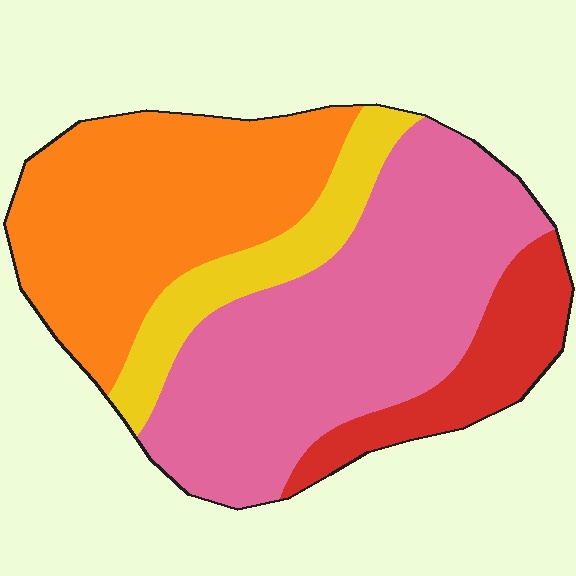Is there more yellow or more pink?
Pink.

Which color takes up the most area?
Pink, at roughly 45%.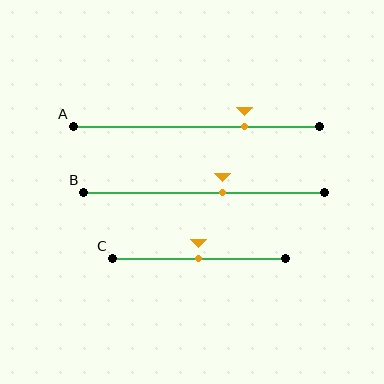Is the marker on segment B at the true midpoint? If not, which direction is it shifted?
No, the marker on segment B is shifted to the right by about 8% of the segment length.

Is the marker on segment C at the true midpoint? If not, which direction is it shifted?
Yes, the marker on segment C is at the true midpoint.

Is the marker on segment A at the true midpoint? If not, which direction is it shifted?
No, the marker on segment A is shifted to the right by about 19% of the segment length.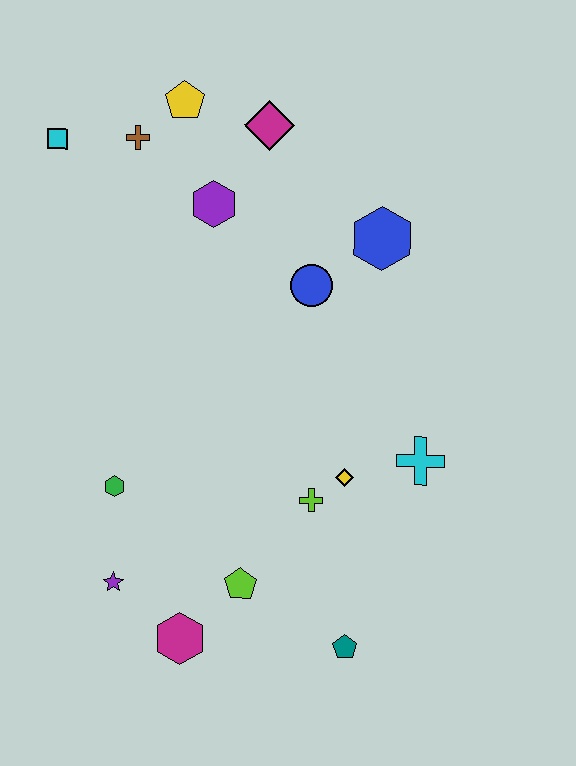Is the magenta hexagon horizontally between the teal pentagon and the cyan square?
Yes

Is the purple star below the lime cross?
Yes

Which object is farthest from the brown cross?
The teal pentagon is farthest from the brown cross.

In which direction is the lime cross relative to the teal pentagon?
The lime cross is above the teal pentagon.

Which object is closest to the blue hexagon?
The blue circle is closest to the blue hexagon.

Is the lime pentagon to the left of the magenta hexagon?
No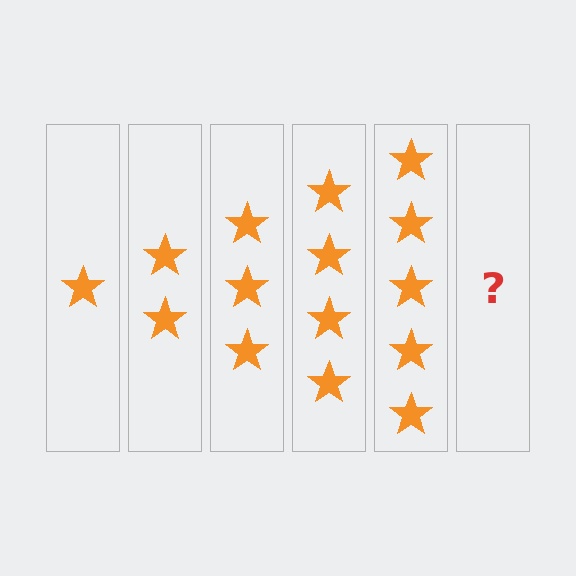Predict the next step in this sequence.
The next step is 6 stars.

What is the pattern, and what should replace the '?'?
The pattern is that each step adds one more star. The '?' should be 6 stars.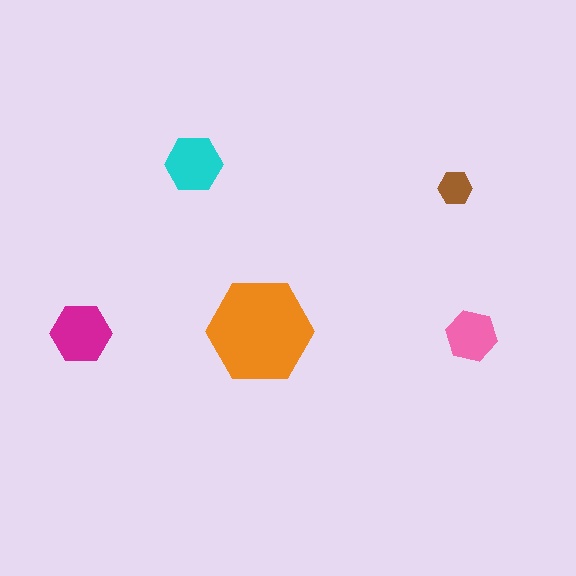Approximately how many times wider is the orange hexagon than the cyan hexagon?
About 2 times wider.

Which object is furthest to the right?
The pink hexagon is rightmost.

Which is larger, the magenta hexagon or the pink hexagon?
The magenta one.